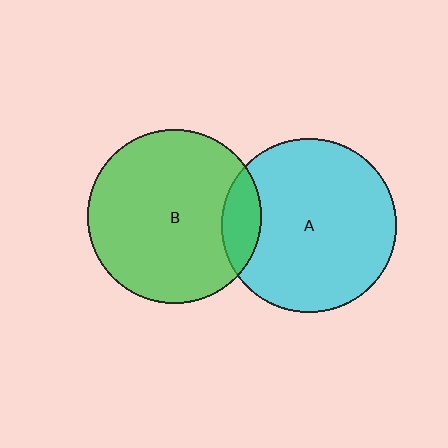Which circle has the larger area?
Circle A (cyan).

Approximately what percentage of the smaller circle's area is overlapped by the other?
Approximately 10%.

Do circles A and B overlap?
Yes.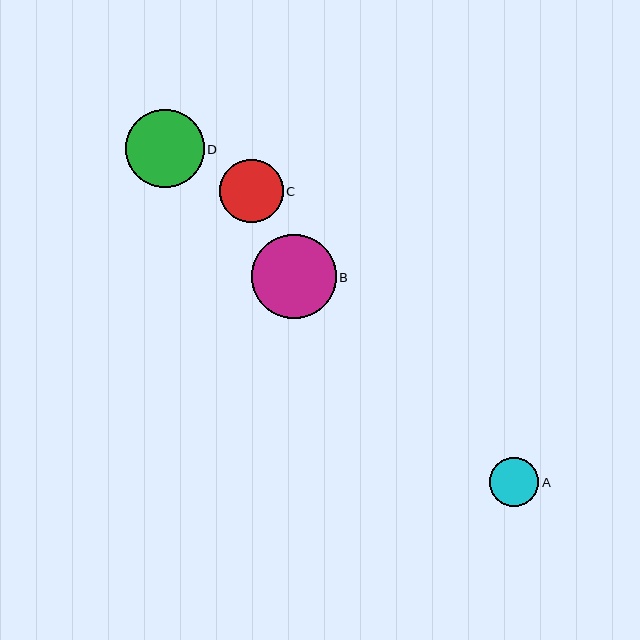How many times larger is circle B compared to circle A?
Circle B is approximately 1.7 times the size of circle A.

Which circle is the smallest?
Circle A is the smallest with a size of approximately 49 pixels.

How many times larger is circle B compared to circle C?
Circle B is approximately 1.3 times the size of circle C.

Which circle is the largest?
Circle B is the largest with a size of approximately 84 pixels.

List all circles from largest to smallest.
From largest to smallest: B, D, C, A.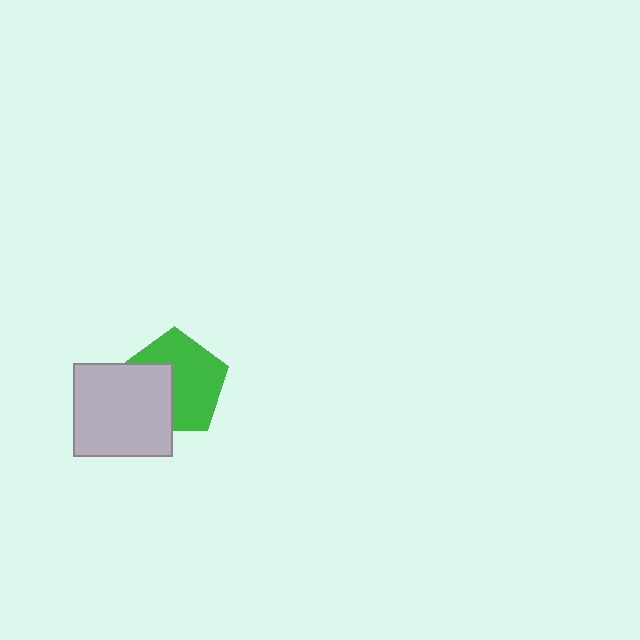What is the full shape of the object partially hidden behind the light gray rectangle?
The partially hidden object is a green pentagon.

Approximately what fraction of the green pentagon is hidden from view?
Roughly 38% of the green pentagon is hidden behind the light gray rectangle.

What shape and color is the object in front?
The object in front is a light gray rectangle.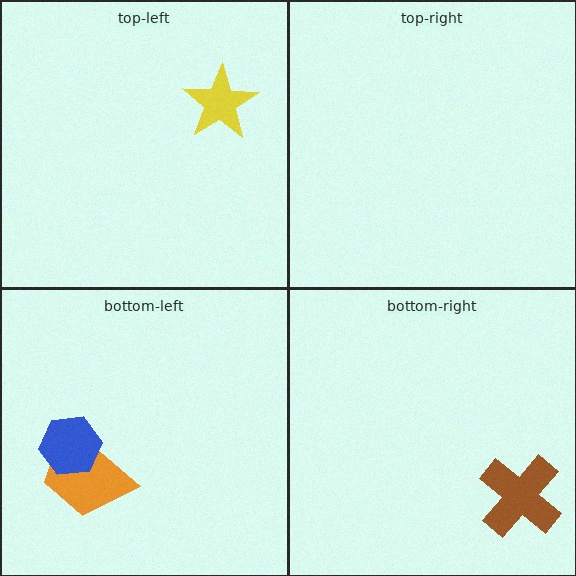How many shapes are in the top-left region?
1.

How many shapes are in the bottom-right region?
1.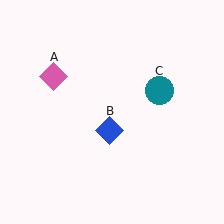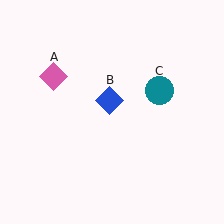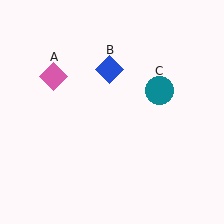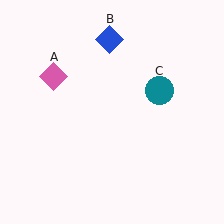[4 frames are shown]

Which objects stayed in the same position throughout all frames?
Pink diamond (object A) and teal circle (object C) remained stationary.